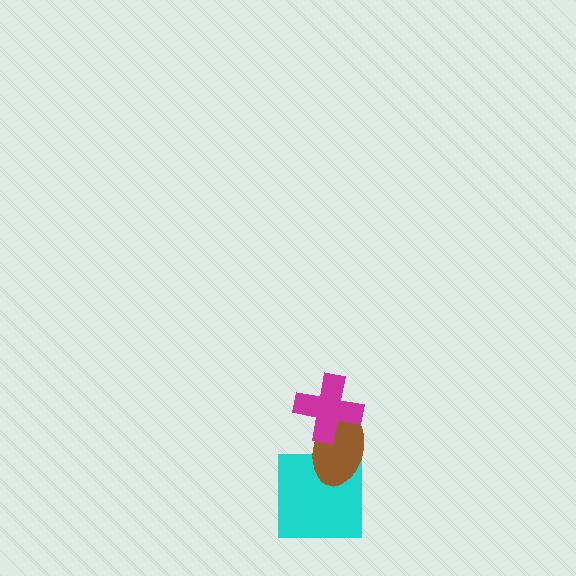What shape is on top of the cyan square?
The brown ellipse is on top of the cyan square.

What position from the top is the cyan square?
The cyan square is 3rd from the top.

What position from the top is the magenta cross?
The magenta cross is 1st from the top.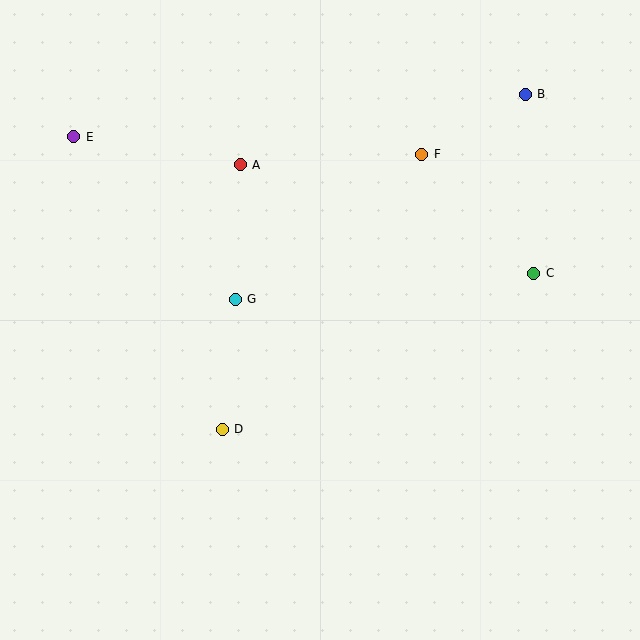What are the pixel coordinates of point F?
Point F is at (422, 154).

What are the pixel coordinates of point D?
Point D is at (222, 429).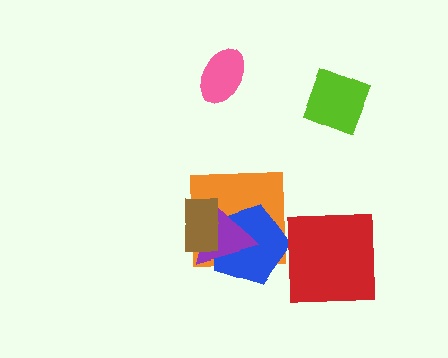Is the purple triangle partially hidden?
Yes, it is partially covered by another shape.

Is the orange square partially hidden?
Yes, it is partially covered by another shape.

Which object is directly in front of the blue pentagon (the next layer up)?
The purple triangle is directly in front of the blue pentagon.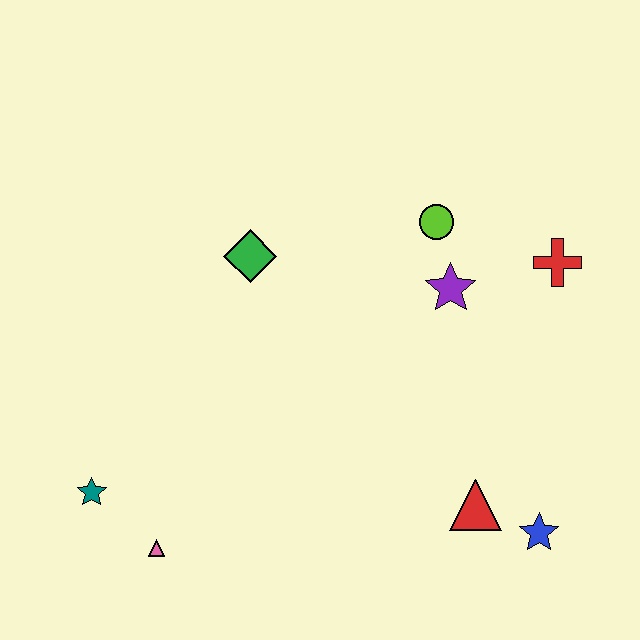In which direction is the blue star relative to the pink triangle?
The blue star is to the right of the pink triangle.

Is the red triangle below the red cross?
Yes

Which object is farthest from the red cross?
The teal star is farthest from the red cross.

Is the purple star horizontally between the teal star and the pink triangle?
No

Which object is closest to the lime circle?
The purple star is closest to the lime circle.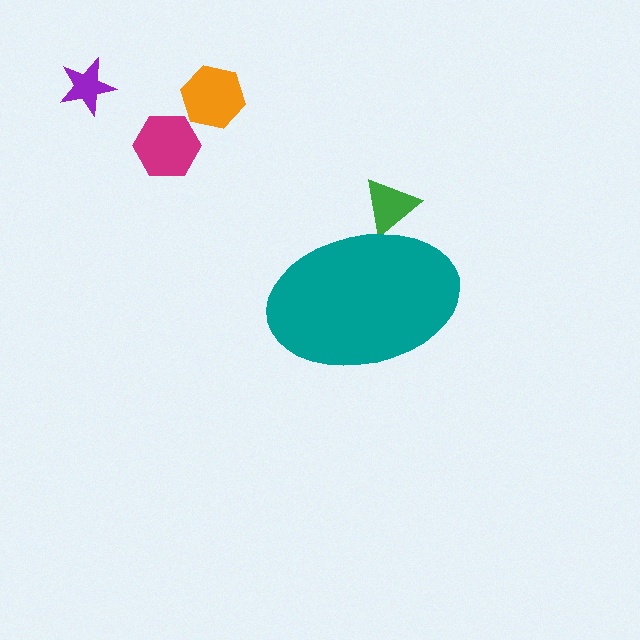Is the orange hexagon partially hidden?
No, the orange hexagon is fully visible.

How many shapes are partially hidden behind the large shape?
1 shape is partially hidden.